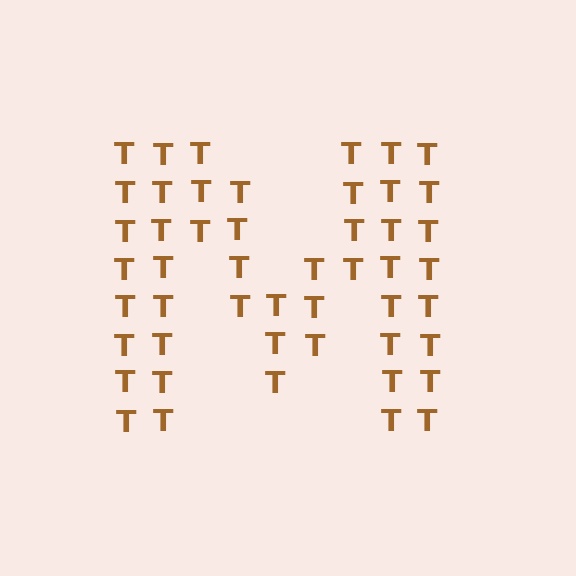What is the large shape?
The large shape is the letter M.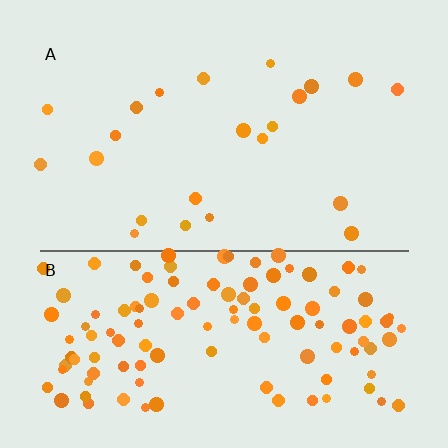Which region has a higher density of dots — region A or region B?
B (the bottom).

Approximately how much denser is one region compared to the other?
Approximately 5.3× — region B over region A.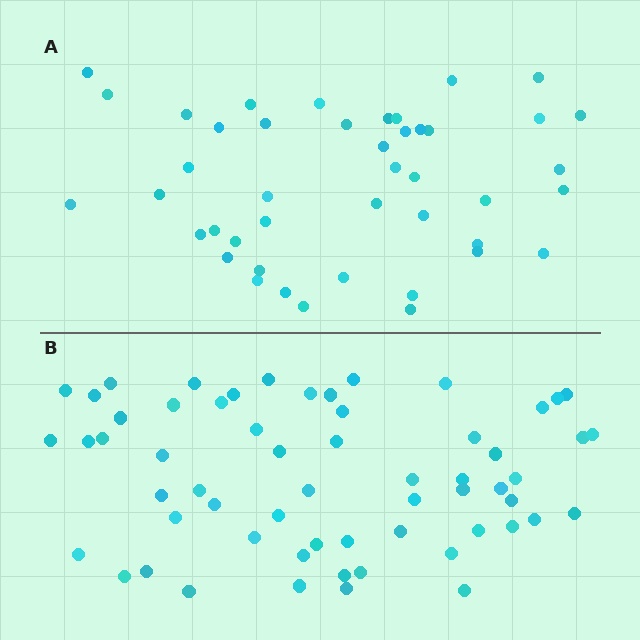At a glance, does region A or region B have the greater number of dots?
Region B (the bottom region) has more dots.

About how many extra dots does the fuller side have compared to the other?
Region B has approximately 15 more dots than region A.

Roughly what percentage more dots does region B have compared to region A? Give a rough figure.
About 35% more.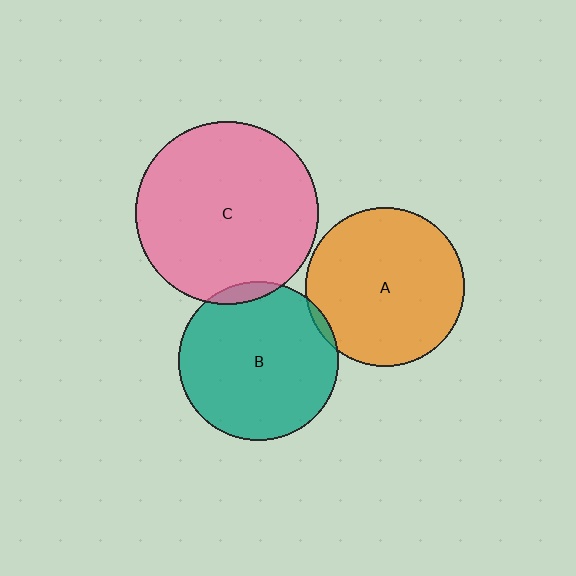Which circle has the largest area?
Circle C (pink).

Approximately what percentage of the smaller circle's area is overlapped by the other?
Approximately 5%.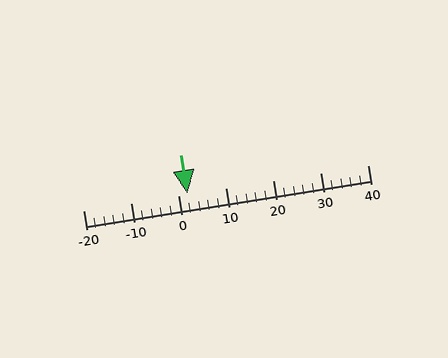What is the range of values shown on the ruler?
The ruler shows values from -20 to 40.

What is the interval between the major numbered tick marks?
The major tick marks are spaced 10 units apart.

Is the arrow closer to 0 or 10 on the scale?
The arrow is closer to 0.